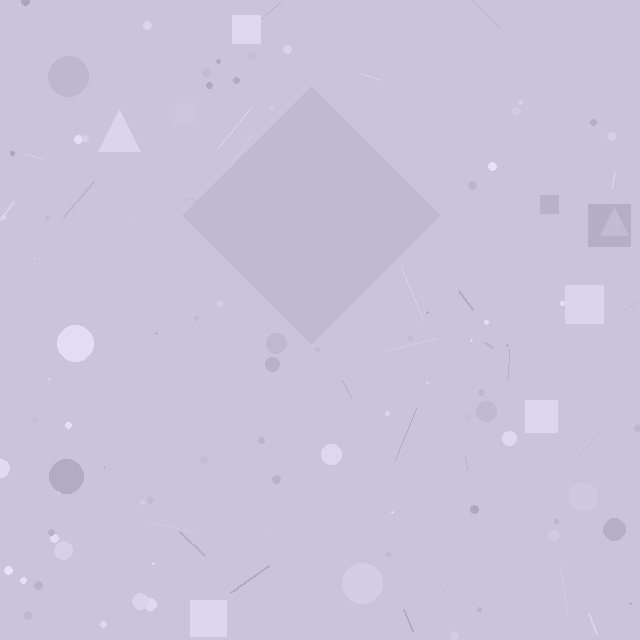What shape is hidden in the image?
A diamond is hidden in the image.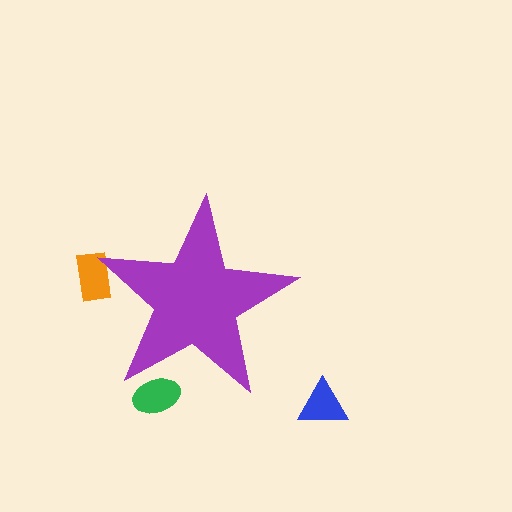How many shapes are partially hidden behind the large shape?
2 shapes are partially hidden.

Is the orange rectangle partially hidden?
Yes, the orange rectangle is partially hidden behind the purple star.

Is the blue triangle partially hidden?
No, the blue triangle is fully visible.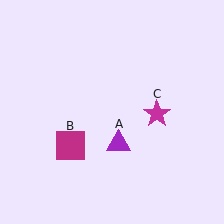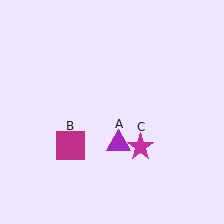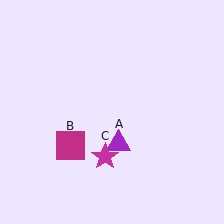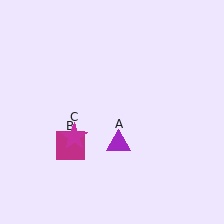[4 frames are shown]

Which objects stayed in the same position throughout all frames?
Purple triangle (object A) and magenta square (object B) remained stationary.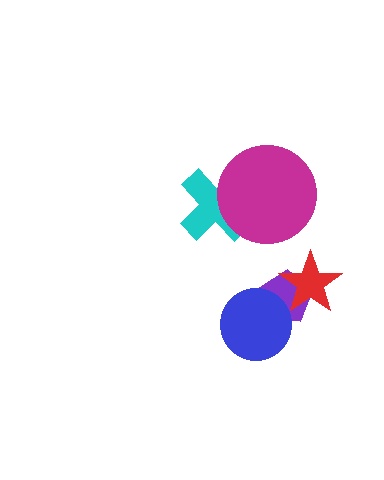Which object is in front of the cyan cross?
The magenta circle is in front of the cyan cross.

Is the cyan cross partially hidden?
Yes, it is partially covered by another shape.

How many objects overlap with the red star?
1 object overlaps with the red star.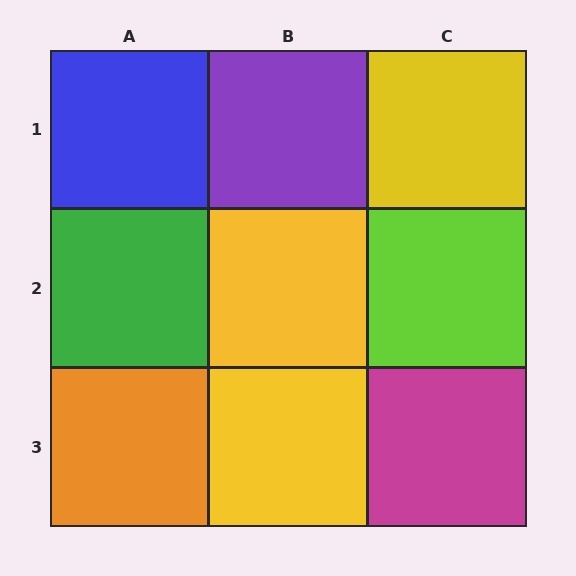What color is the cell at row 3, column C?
Magenta.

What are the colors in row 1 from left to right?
Blue, purple, yellow.